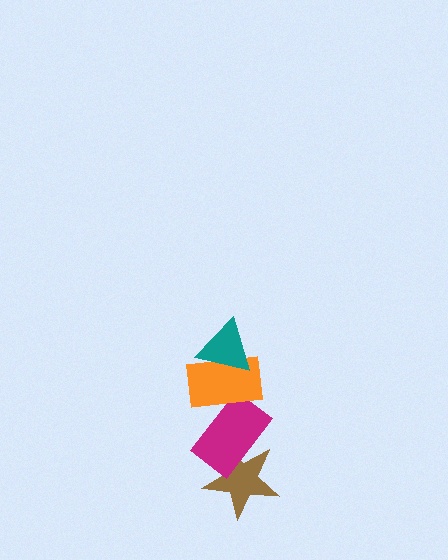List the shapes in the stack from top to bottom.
From top to bottom: the teal triangle, the orange rectangle, the magenta rectangle, the brown star.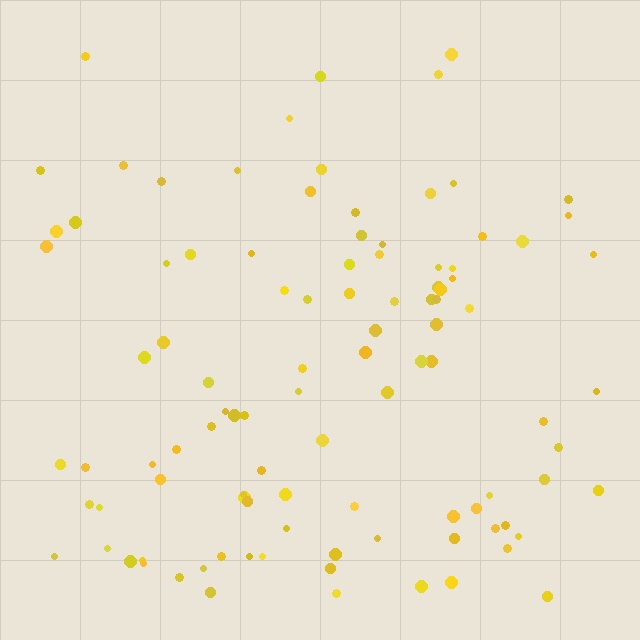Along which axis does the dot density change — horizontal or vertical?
Vertical.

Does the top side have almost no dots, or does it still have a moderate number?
Still a moderate number, just noticeably fewer than the bottom.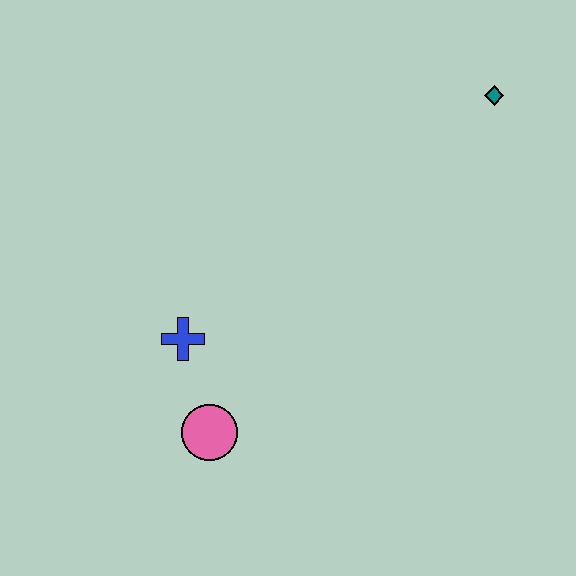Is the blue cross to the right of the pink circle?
No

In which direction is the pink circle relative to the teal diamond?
The pink circle is below the teal diamond.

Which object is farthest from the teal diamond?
The pink circle is farthest from the teal diamond.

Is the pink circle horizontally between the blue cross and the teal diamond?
Yes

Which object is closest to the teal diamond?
The blue cross is closest to the teal diamond.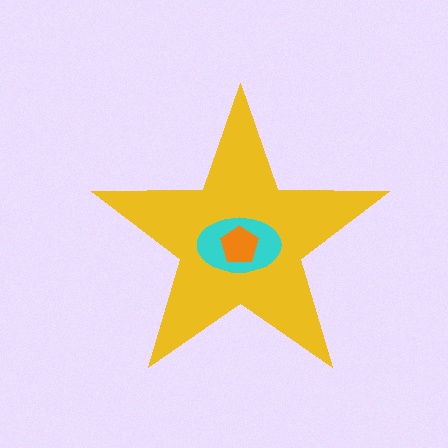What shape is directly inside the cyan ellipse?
The orange pentagon.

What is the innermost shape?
The orange pentagon.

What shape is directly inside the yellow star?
The cyan ellipse.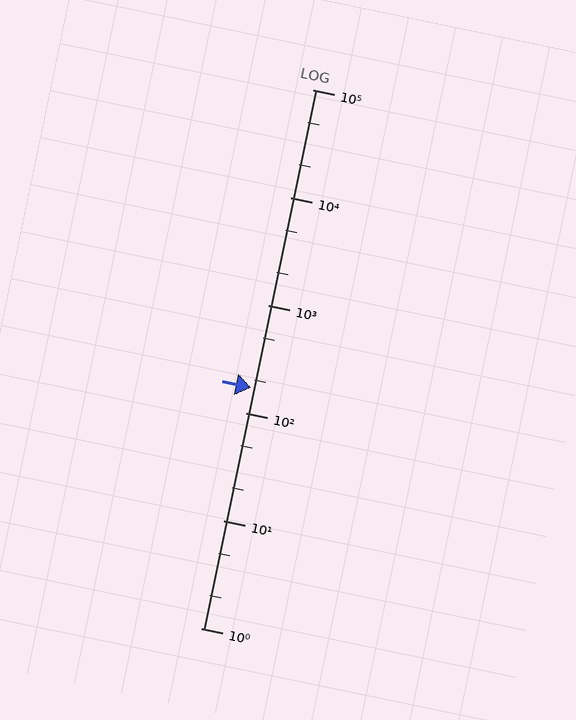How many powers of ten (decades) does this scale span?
The scale spans 5 decades, from 1 to 100000.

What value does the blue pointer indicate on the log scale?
The pointer indicates approximately 170.